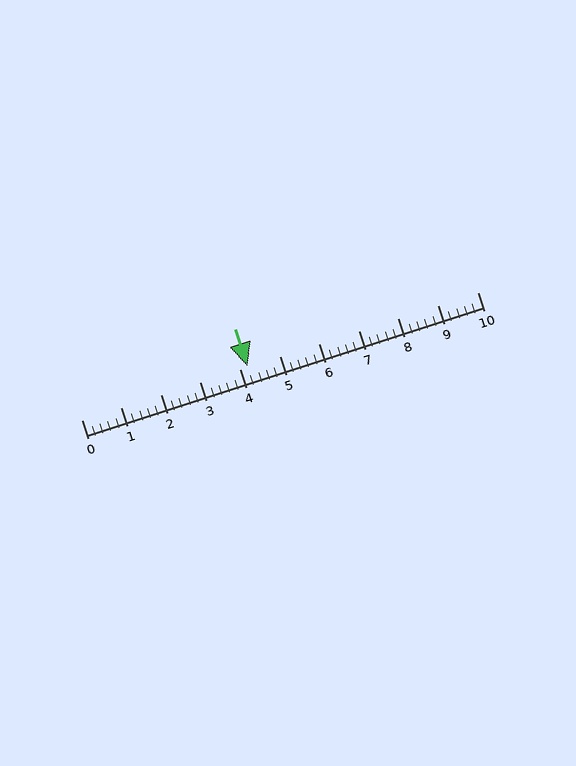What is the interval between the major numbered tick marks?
The major tick marks are spaced 1 units apart.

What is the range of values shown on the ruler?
The ruler shows values from 0 to 10.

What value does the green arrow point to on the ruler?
The green arrow points to approximately 4.2.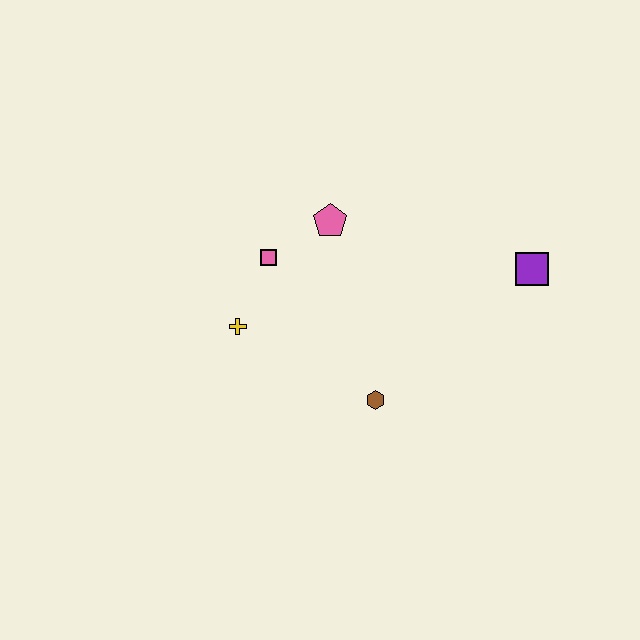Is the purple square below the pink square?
Yes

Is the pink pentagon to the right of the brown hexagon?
No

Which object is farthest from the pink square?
The purple square is farthest from the pink square.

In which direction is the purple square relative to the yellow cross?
The purple square is to the right of the yellow cross.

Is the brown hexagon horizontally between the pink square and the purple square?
Yes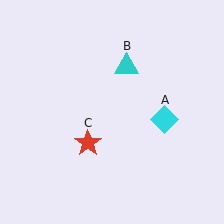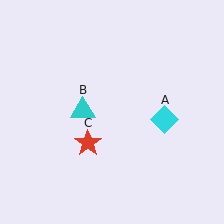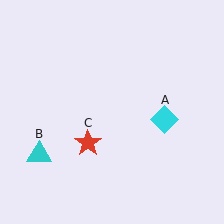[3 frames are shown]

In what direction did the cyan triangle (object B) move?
The cyan triangle (object B) moved down and to the left.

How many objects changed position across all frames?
1 object changed position: cyan triangle (object B).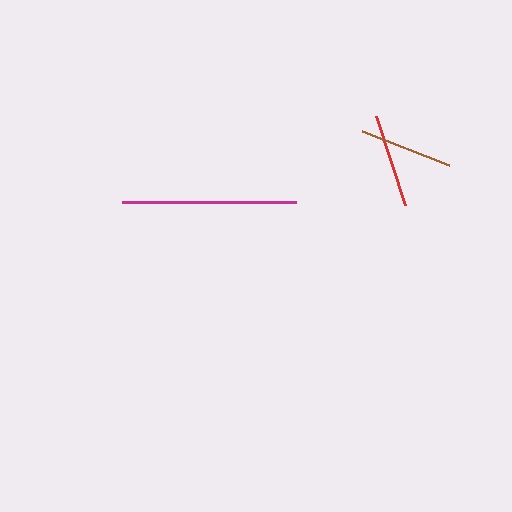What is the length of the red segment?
The red segment is approximately 94 pixels long.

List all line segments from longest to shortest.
From longest to shortest: magenta, red, brown.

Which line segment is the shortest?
The brown line is the shortest at approximately 93 pixels.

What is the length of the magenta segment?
The magenta segment is approximately 174 pixels long.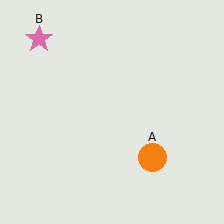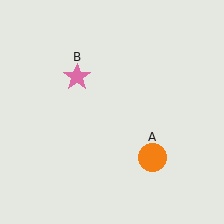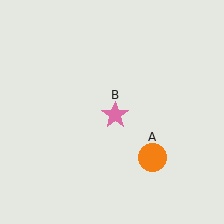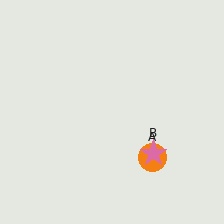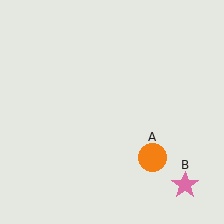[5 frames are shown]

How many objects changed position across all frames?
1 object changed position: pink star (object B).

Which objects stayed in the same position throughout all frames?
Orange circle (object A) remained stationary.